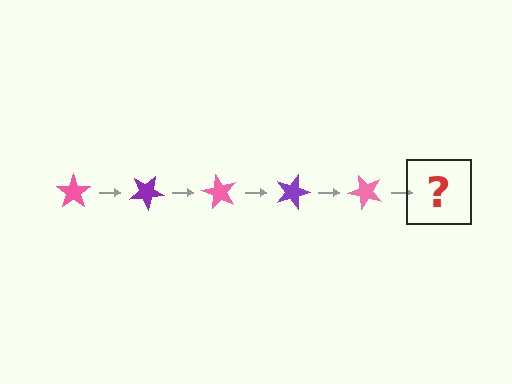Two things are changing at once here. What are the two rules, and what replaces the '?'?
The two rules are that it rotates 30 degrees each step and the color cycles through pink and purple. The '?' should be a purple star, rotated 150 degrees from the start.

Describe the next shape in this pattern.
It should be a purple star, rotated 150 degrees from the start.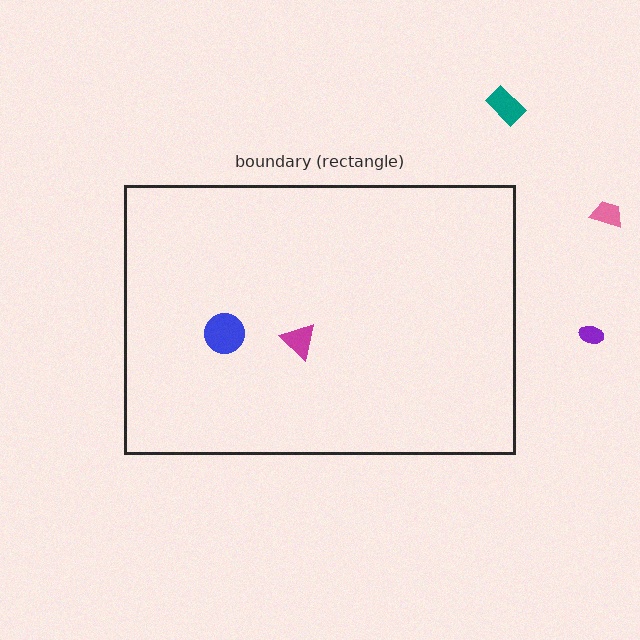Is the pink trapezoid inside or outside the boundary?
Outside.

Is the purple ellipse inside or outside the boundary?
Outside.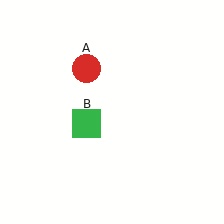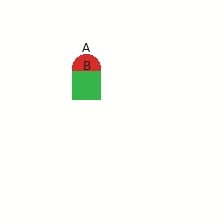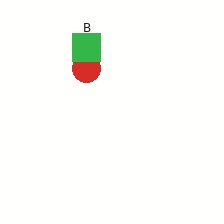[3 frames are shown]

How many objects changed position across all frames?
1 object changed position: green square (object B).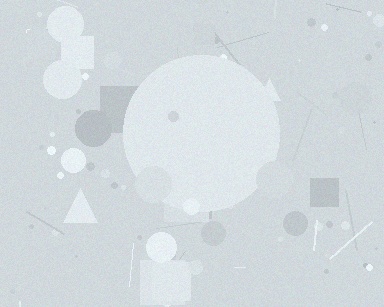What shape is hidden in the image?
A circle is hidden in the image.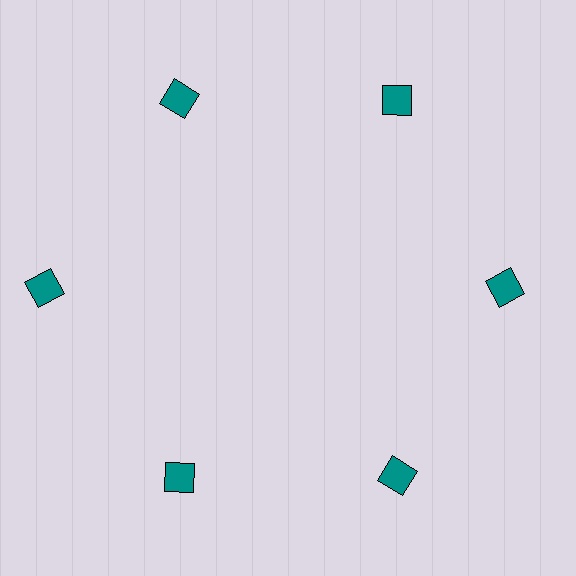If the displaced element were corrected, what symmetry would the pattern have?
It would have 6-fold rotational symmetry — the pattern would map onto itself every 60 degrees.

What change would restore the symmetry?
The symmetry would be restored by moving it inward, back onto the ring so that all 6 squares sit at equal angles and equal distance from the center.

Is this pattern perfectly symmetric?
No. The 6 teal squares are arranged in a ring, but one element near the 9 o'clock position is pushed outward from the center, breaking the 6-fold rotational symmetry.